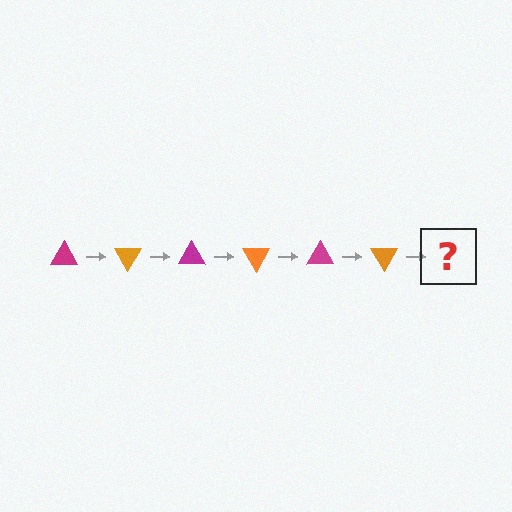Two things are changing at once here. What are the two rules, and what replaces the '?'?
The two rules are that it rotates 60 degrees each step and the color cycles through magenta and orange. The '?' should be a magenta triangle, rotated 360 degrees from the start.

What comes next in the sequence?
The next element should be a magenta triangle, rotated 360 degrees from the start.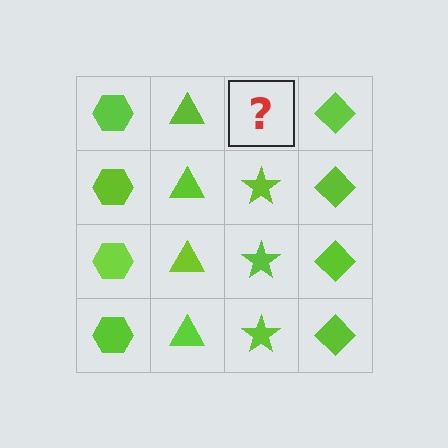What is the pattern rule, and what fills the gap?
The rule is that each column has a consistent shape. The gap should be filled with a lime star.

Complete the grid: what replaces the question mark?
The question mark should be replaced with a lime star.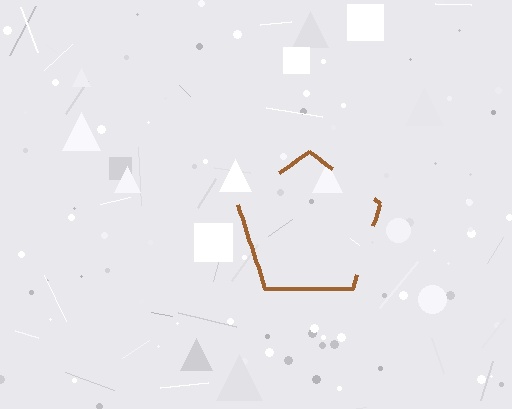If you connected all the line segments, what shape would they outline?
They would outline a pentagon.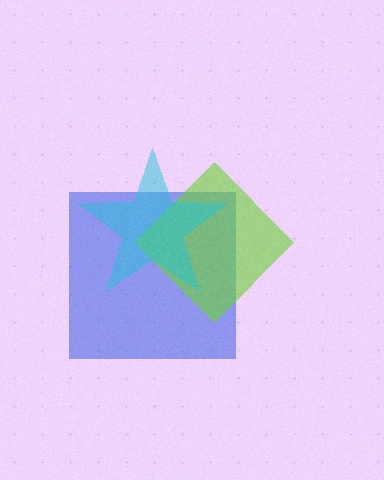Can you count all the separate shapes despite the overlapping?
Yes, there are 3 separate shapes.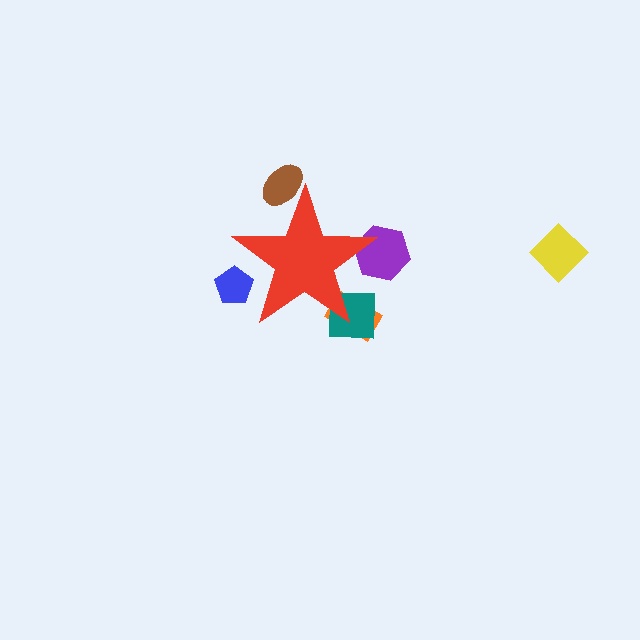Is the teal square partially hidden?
Yes, the teal square is partially hidden behind the red star.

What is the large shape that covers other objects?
A red star.